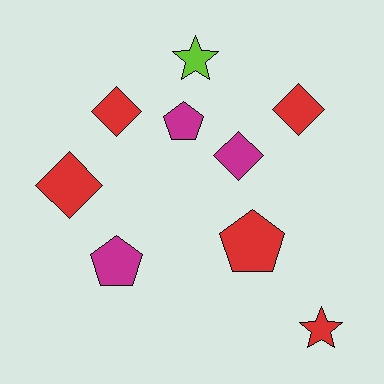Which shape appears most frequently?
Diamond, with 4 objects.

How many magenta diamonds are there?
There is 1 magenta diamond.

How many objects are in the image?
There are 9 objects.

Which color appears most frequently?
Red, with 5 objects.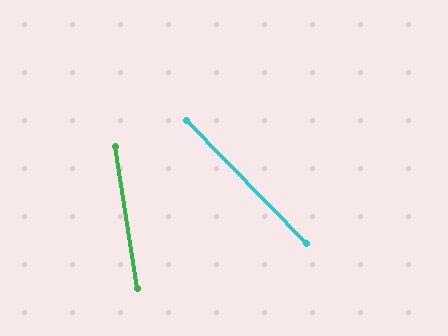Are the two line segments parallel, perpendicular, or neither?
Neither parallel nor perpendicular — they differ by about 35°.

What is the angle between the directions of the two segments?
Approximately 35 degrees.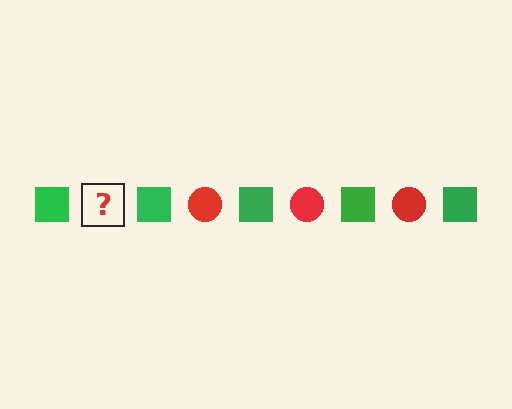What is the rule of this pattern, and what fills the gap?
The rule is that the pattern alternates between green square and red circle. The gap should be filled with a red circle.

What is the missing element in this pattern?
The missing element is a red circle.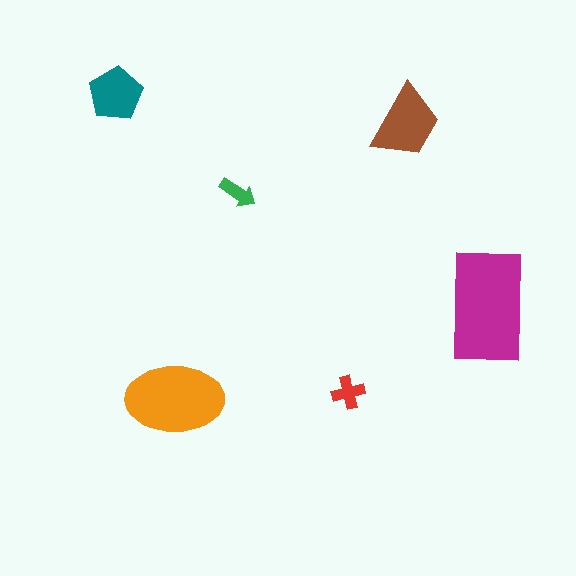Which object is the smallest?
The green arrow.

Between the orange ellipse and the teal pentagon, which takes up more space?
The orange ellipse.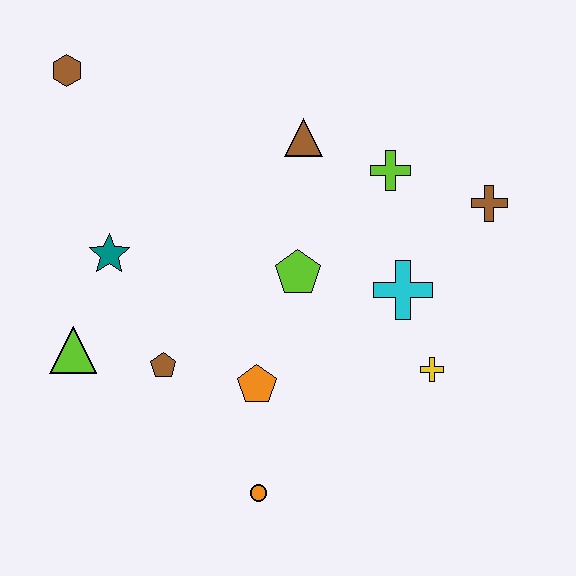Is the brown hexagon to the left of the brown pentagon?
Yes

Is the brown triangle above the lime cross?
Yes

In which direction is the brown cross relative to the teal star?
The brown cross is to the right of the teal star.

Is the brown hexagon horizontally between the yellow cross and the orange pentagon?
No